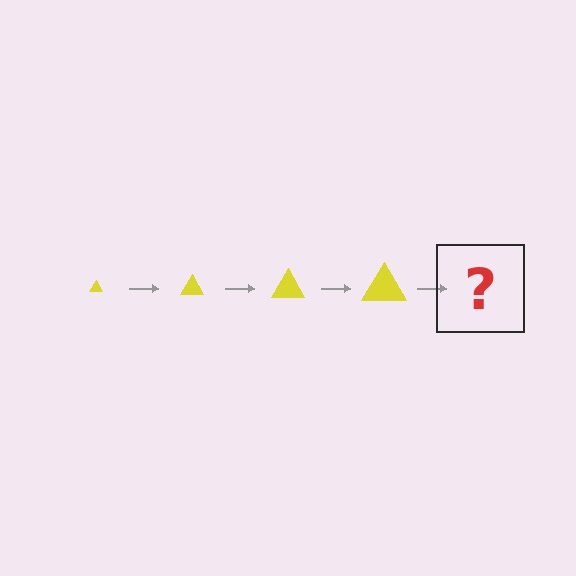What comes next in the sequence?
The next element should be a yellow triangle, larger than the previous one.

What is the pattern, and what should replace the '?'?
The pattern is that the triangle gets progressively larger each step. The '?' should be a yellow triangle, larger than the previous one.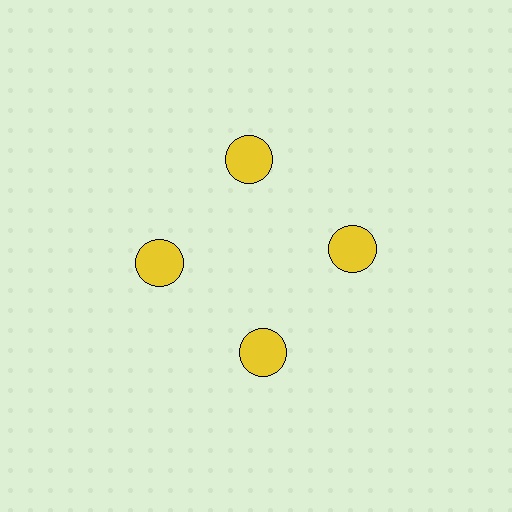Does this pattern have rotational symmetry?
Yes, this pattern has 4-fold rotational symmetry. It looks the same after rotating 90 degrees around the center.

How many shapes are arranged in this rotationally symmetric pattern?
There are 4 shapes, arranged in 4 groups of 1.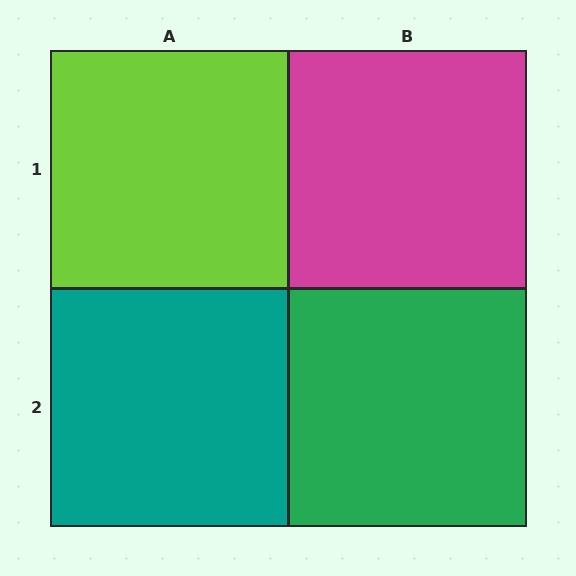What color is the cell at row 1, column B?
Magenta.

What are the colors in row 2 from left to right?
Teal, green.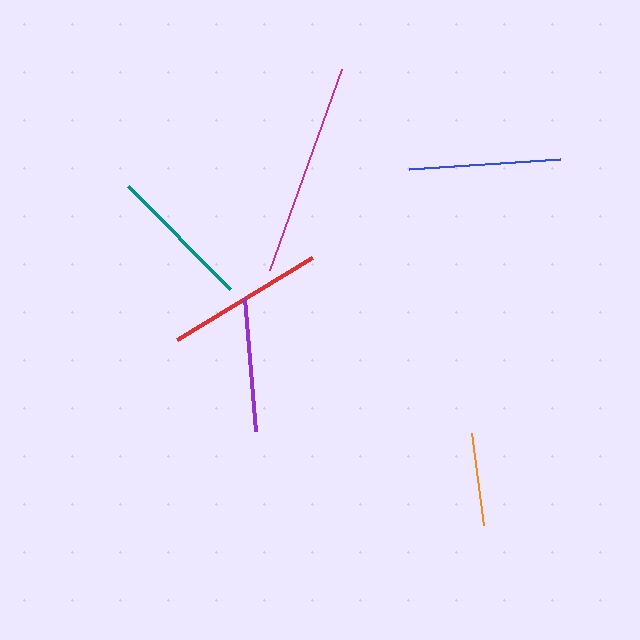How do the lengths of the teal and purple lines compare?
The teal and purple lines are approximately the same length.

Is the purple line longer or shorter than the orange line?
The purple line is longer than the orange line.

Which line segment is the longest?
The magenta line is the longest at approximately 214 pixels.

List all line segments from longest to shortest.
From longest to shortest: magenta, red, blue, teal, purple, orange.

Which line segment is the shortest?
The orange line is the shortest at approximately 94 pixels.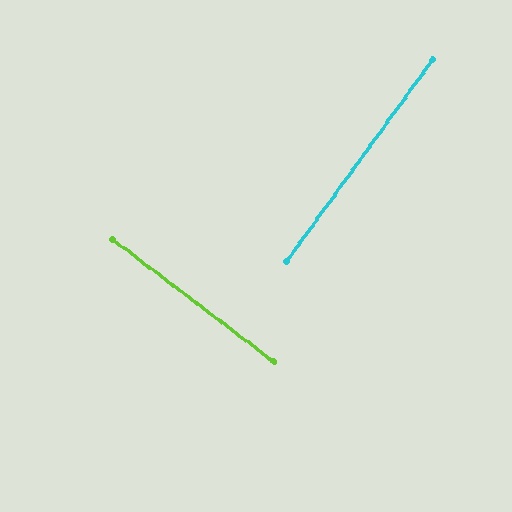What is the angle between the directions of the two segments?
Approximately 89 degrees.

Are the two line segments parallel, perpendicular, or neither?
Perpendicular — they meet at approximately 89°.